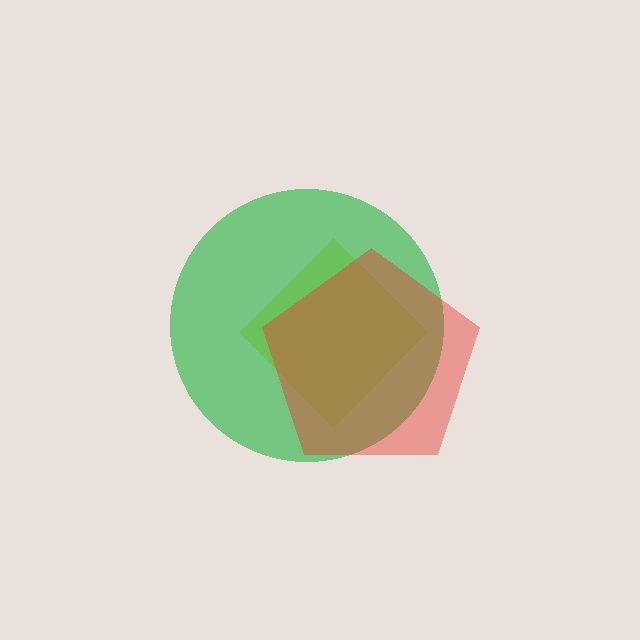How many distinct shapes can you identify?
There are 3 distinct shapes: a green circle, a lime diamond, a red pentagon.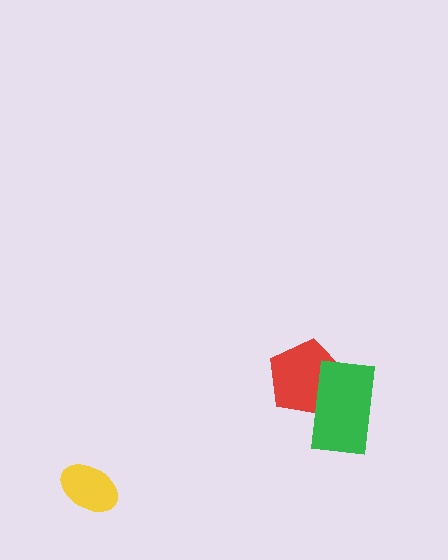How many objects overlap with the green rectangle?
1 object overlaps with the green rectangle.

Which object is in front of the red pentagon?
The green rectangle is in front of the red pentagon.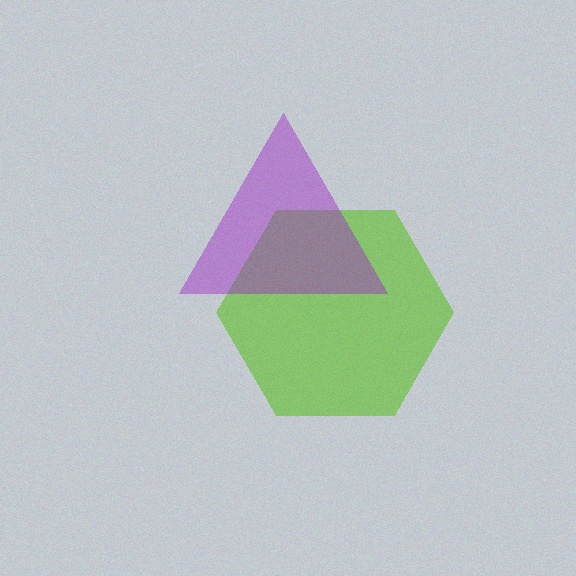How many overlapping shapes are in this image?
There are 2 overlapping shapes in the image.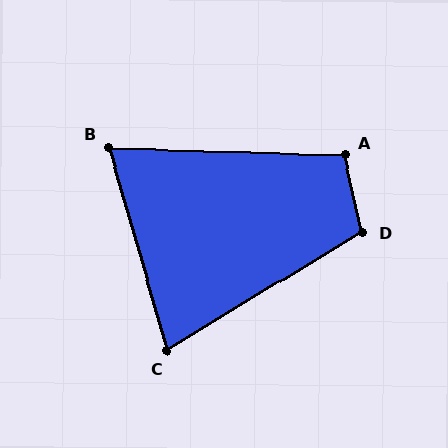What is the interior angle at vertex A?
Approximately 105 degrees (obtuse).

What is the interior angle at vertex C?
Approximately 75 degrees (acute).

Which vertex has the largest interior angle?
D, at approximately 108 degrees.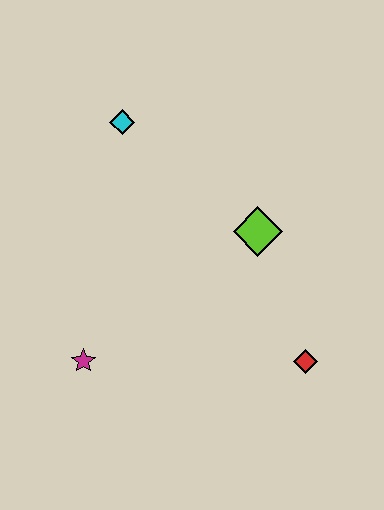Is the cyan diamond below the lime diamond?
No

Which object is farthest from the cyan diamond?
The red diamond is farthest from the cyan diamond.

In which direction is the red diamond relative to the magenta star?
The red diamond is to the right of the magenta star.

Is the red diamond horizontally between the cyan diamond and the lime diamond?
No